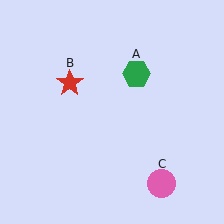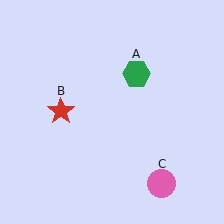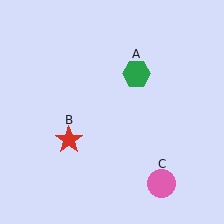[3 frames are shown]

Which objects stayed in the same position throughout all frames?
Green hexagon (object A) and pink circle (object C) remained stationary.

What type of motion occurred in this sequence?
The red star (object B) rotated counterclockwise around the center of the scene.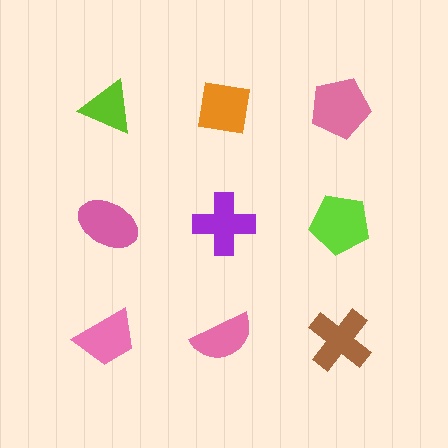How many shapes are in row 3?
3 shapes.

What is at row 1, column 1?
A lime triangle.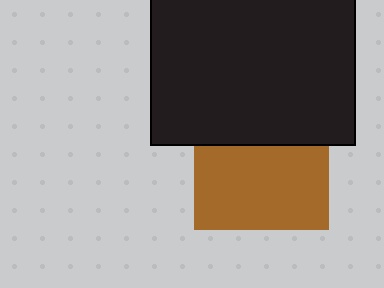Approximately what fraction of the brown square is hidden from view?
Roughly 37% of the brown square is hidden behind the black rectangle.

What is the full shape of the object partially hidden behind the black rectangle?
The partially hidden object is a brown square.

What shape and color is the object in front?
The object in front is a black rectangle.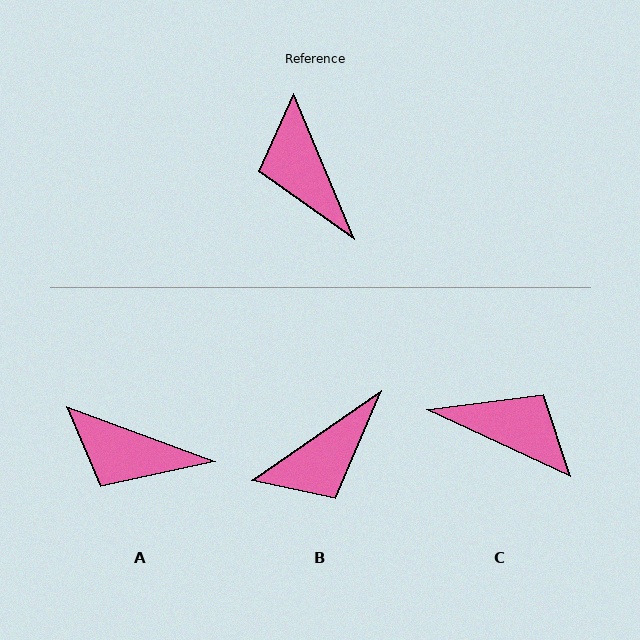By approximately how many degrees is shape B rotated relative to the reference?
Approximately 102 degrees counter-clockwise.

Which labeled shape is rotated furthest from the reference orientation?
C, about 138 degrees away.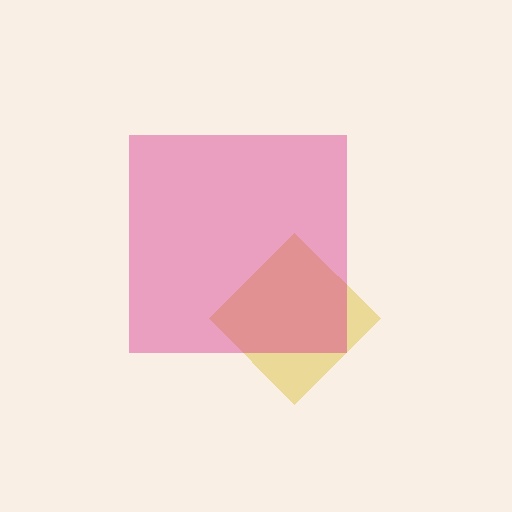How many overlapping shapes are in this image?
There are 2 overlapping shapes in the image.